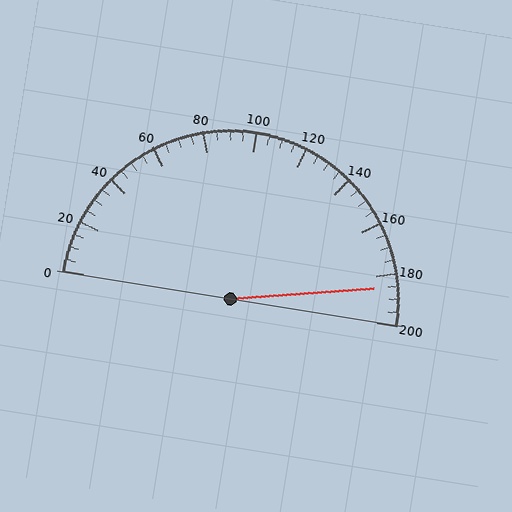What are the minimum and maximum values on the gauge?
The gauge ranges from 0 to 200.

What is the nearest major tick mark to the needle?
The nearest major tick mark is 180.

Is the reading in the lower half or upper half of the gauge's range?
The reading is in the upper half of the range (0 to 200).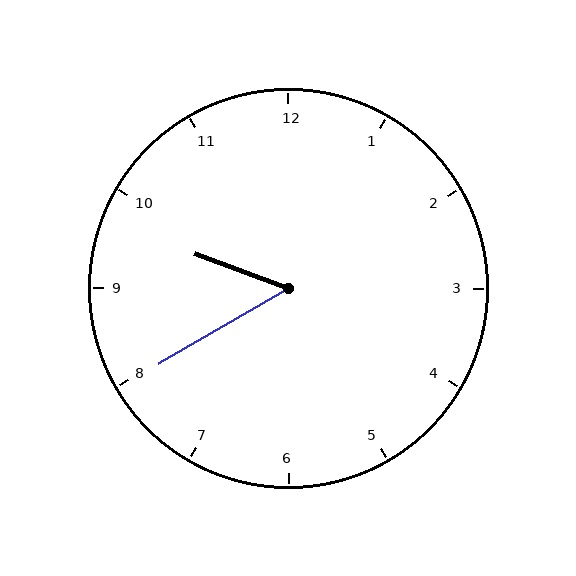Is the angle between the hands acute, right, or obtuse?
It is acute.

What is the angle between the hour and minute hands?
Approximately 50 degrees.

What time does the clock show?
9:40.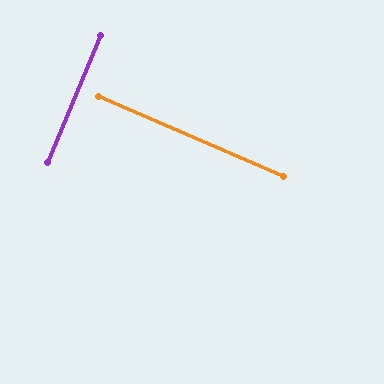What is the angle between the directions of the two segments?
Approximately 89 degrees.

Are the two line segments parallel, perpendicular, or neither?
Perpendicular — they meet at approximately 89°.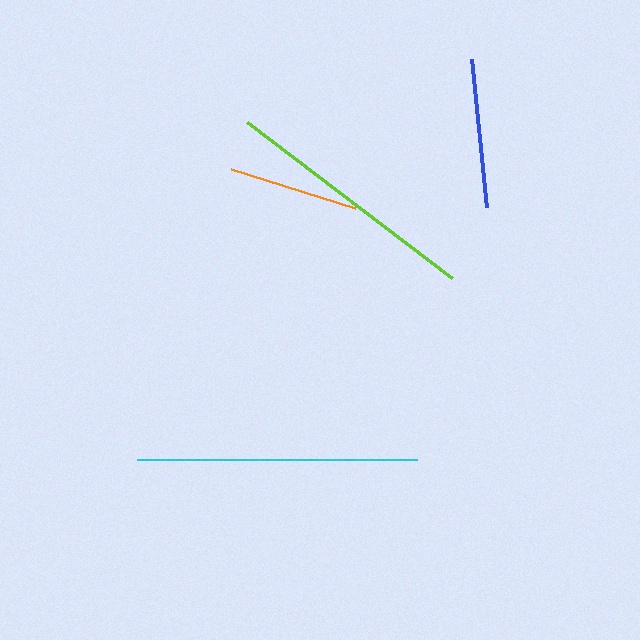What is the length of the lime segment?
The lime segment is approximately 257 pixels long.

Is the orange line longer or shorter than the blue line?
The blue line is longer than the orange line.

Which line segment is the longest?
The cyan line is the longest at approximately 280 pixels.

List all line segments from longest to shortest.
From longest to shortest: cyan, lime, blue, orange.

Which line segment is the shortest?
The orange line is the shortest at approximately 130 pixels.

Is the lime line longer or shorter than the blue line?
The lime line is longer than the blue line.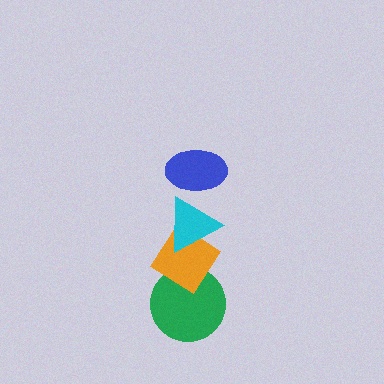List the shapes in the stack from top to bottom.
From top to bottom: the blue ellipse, the cyan triangle, the orange diamond, the green circle.